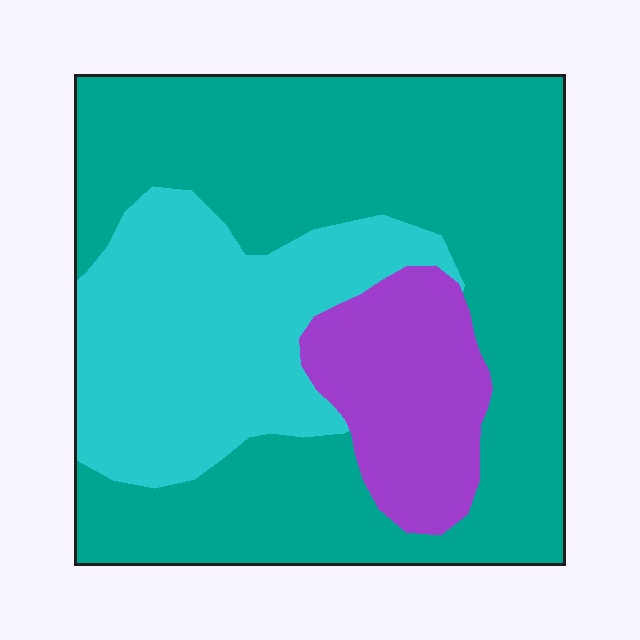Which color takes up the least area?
Purple, at roughly 15%.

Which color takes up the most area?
Teal, at roughly 60%.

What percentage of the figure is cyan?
Cyan covers about 25% of the figure.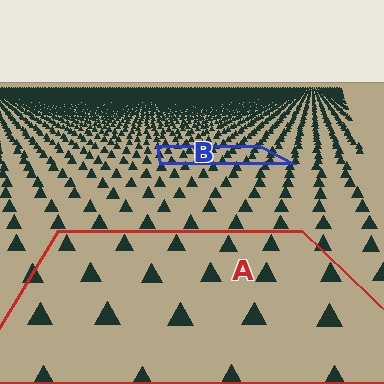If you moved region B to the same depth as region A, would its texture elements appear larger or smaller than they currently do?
They would appear larger. At a closer depth, the same texture elements are projected at a bigger on-screen size.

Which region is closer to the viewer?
Region A is closer. The texture elements there are larger and more spread out.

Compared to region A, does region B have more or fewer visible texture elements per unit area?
Region B has more texture elements per unit area — they are packed more densely because it is farther away.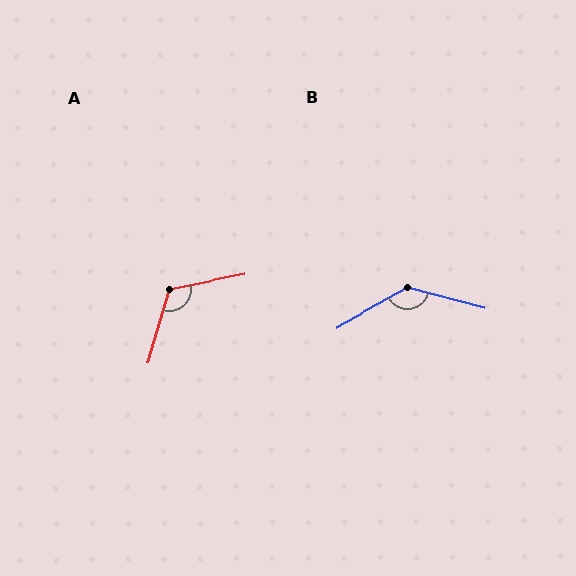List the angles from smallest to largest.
A (117°), B (136°).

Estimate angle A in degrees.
Approximately 117 degrees.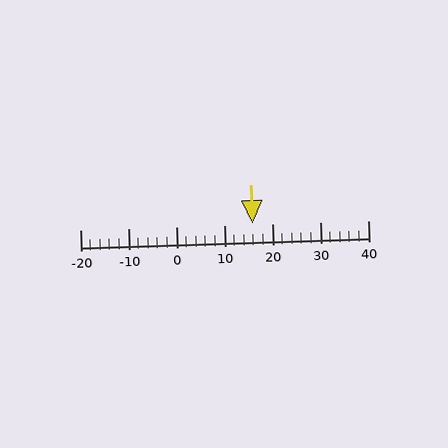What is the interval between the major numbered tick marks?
The major tick marks are spaced 10 units apart.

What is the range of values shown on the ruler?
The ruler shows values from -20 to 40.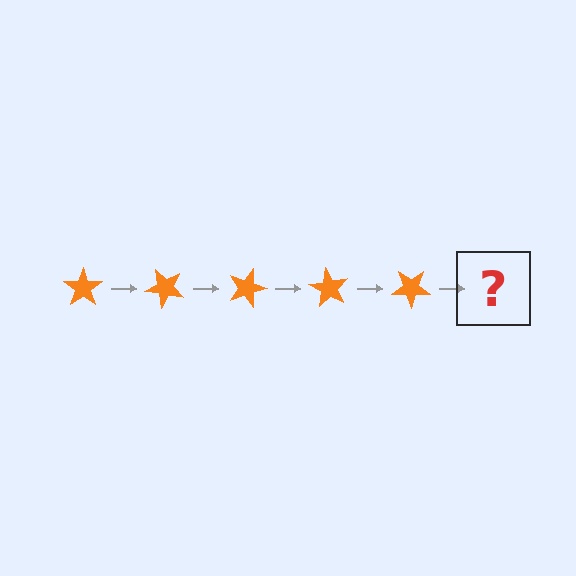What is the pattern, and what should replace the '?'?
The pattern is that the star rotates 45 degrees each step. The '?' should be an orange star rotated 225 degrees.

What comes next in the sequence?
The next element should be an orange star rotated 225 degrees.